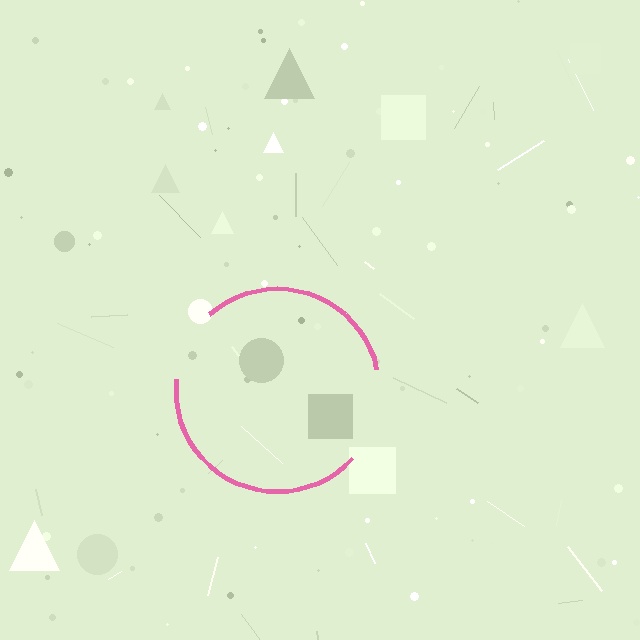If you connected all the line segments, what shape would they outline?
They would outline a circle.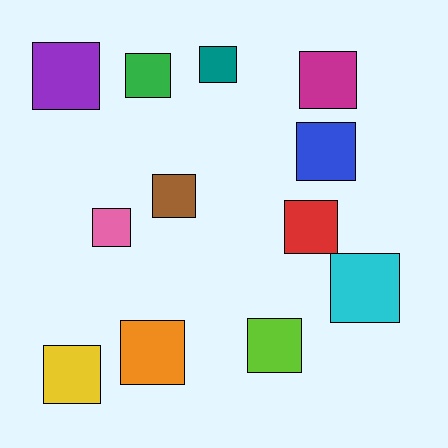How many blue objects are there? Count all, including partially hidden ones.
There is 1 blue object.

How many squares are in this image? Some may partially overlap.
There are 12 squares.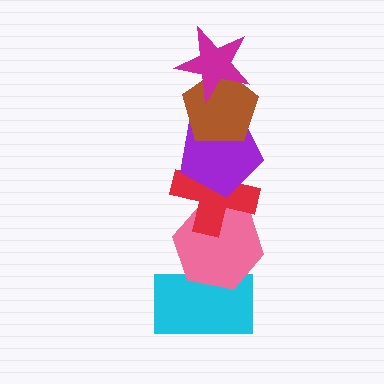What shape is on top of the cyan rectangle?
The pink hexagon is on top of the cyan rectangle.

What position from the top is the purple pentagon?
The purple pentagon is 3rd from the top.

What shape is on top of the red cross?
The purple pentagon is on top of the red cross.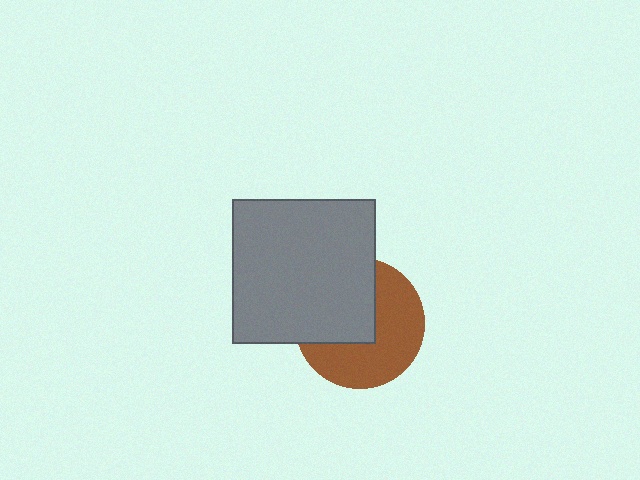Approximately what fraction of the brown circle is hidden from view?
Roughly 44% of the brown circle is hidden behind the gray square.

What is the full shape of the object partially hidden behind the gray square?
The partially hidden object is a brown circle.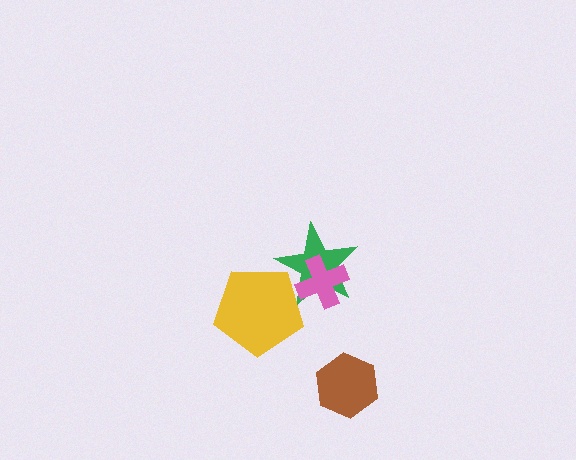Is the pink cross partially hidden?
No, no other shape covers it.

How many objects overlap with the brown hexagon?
0 objects overlap with the brown hexagon.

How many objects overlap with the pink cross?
1 object overlaps with the pink cross.